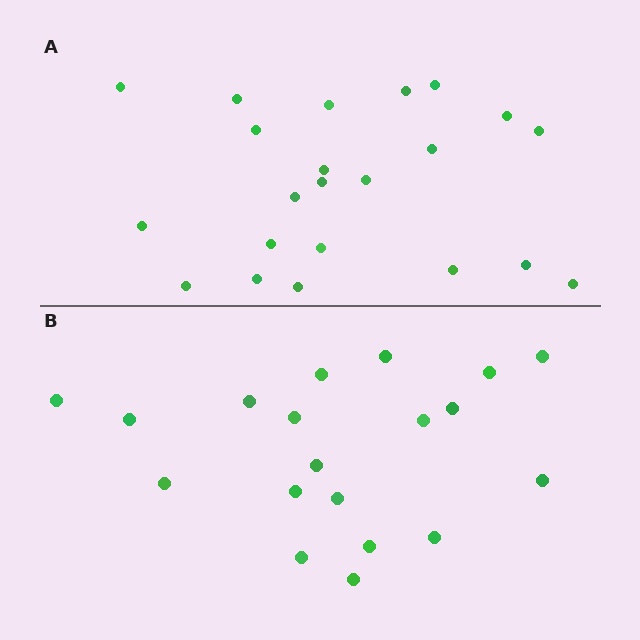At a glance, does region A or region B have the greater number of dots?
Region A (the top region) has more dots.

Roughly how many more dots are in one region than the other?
Region A has just a few more — roughly 2 or 3 more dots than region B.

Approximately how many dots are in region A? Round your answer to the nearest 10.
About 20 dots. (The exact count is 22, which rounds to 20.)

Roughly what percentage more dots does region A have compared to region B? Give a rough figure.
About 15% more.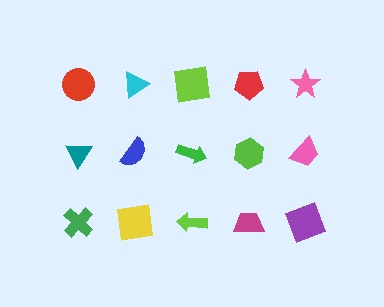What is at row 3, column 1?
A green cross.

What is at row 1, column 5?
A pink star.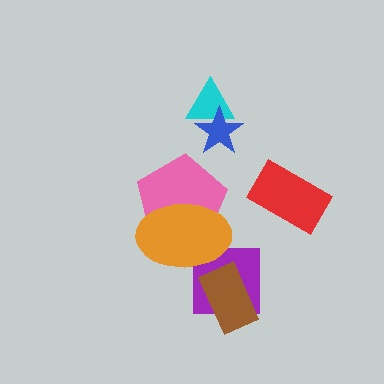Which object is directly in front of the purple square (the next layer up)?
The brown rectangle is directly in front of the purple square.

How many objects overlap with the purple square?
2 objects overlap with the purple square.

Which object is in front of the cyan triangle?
The blue star is in front of the cyan triangle.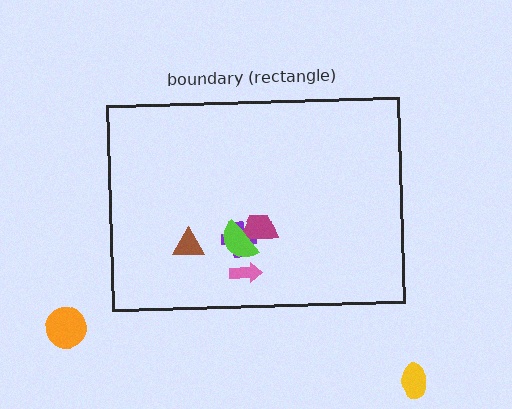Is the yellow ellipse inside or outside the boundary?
Outside.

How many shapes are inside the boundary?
5 inside, 2 outside.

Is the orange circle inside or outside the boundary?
Outside.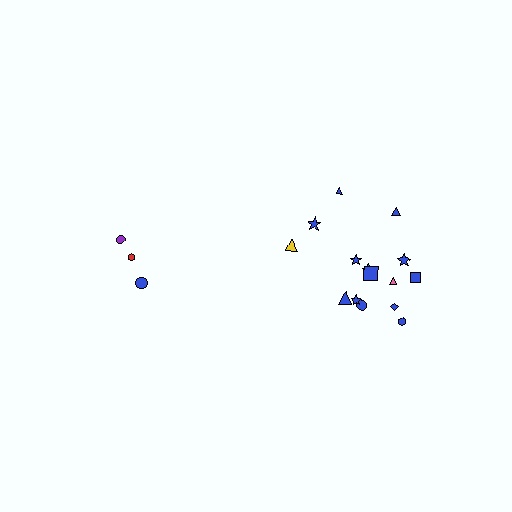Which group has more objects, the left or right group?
The right group.